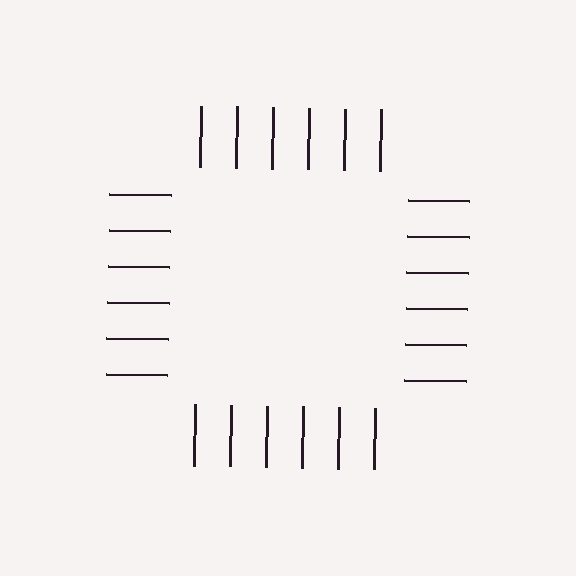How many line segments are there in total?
24 — 6 along each of the 4 edges.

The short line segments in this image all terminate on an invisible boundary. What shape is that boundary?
An illusory square — the line segments terminate on its edges but no continuous stroke is drawn.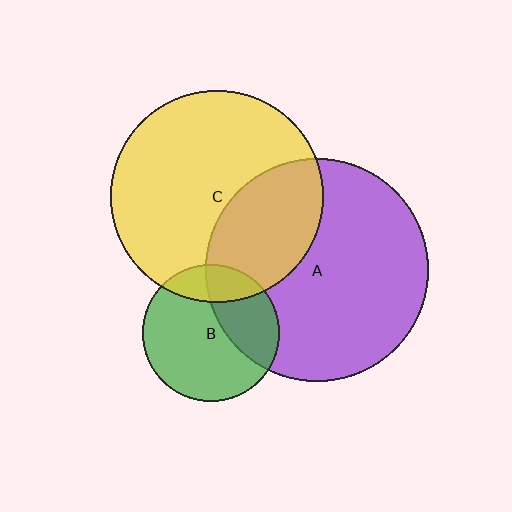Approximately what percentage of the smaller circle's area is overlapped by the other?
Approximately 35%.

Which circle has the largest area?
Circle A (purple).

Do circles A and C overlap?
Yes.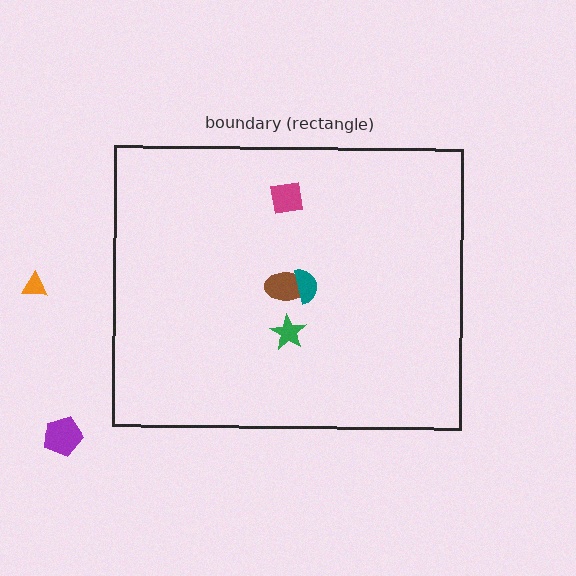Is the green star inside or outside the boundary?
Inside.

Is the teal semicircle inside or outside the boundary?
Inside.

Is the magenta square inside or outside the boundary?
Inside.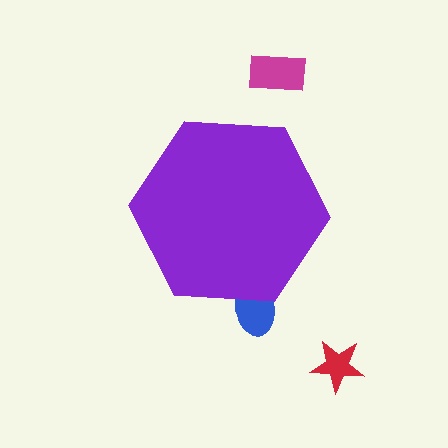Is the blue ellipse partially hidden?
Yes, the blue ellipse is partially hidden behind the purple hexagon.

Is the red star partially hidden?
No, the red star is fully visible.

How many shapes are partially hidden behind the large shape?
1 shape is partially hidden.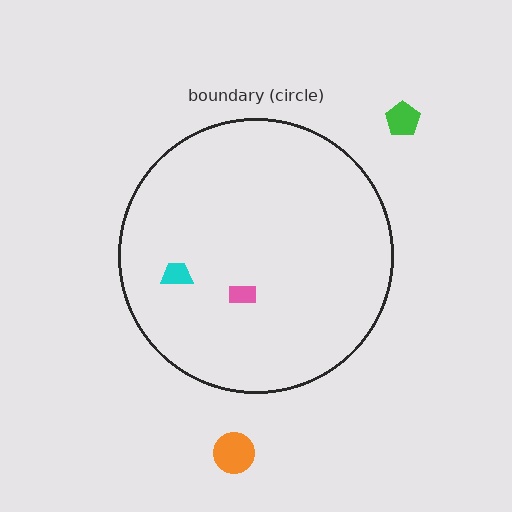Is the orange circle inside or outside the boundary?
Outside.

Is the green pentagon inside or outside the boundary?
Outside.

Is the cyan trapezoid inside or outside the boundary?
Inside.